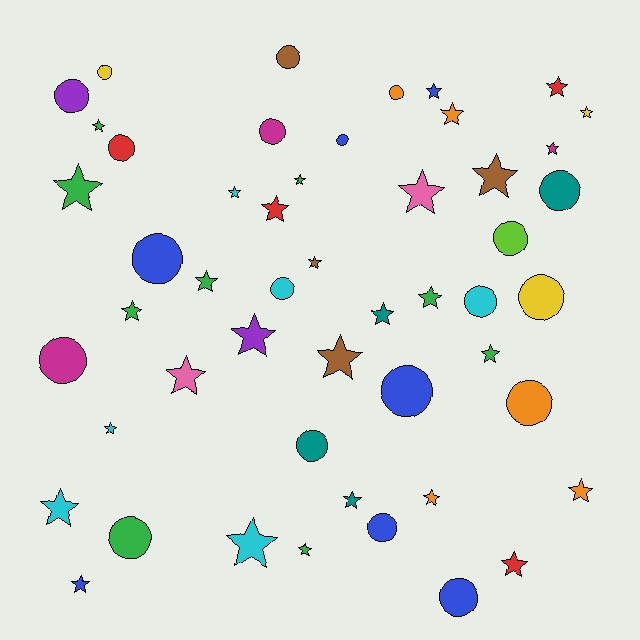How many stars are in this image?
There are 30 stars.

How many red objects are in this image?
There are 4 red objects.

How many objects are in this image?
There are 50 objects.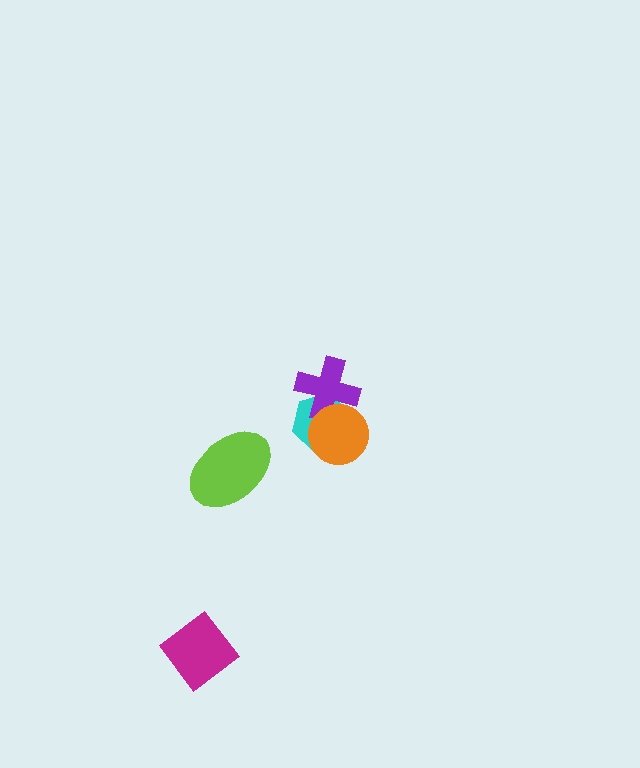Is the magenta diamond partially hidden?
No, no other shape covers it.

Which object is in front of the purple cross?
The orange circle is in front of the purple cross.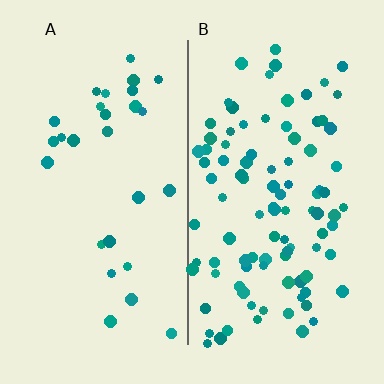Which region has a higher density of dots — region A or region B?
B (the right).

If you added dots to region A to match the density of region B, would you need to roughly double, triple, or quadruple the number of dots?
Approximately triple.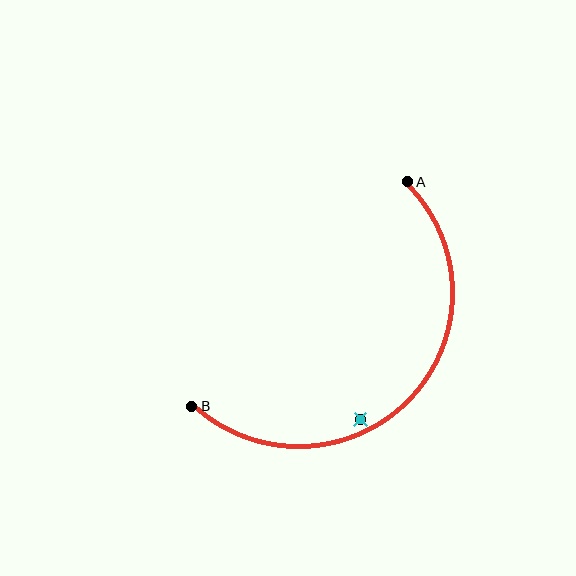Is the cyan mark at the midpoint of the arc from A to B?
No — the cyan mark does not lie on the arc at all. It sits slightly inside the curve.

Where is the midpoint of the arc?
The arc midpoint is the point on the curve farthest from the straight line joining A and B. It sits below and to the right of that line.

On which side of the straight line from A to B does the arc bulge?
The arc bulges below and to the right of the straight line connecting A and B.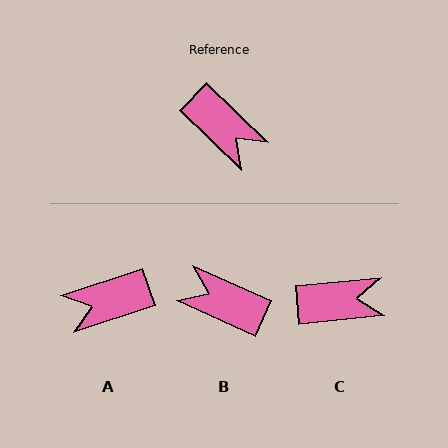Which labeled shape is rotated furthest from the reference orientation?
B, about 160 degrees away.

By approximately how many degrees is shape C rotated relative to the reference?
Approximately 50 degrees counter-clockwise.